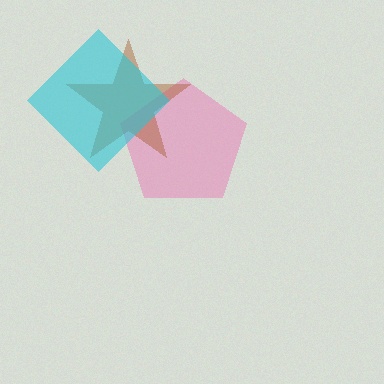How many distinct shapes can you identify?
There are 3 distinct shapes: a pink pentagon, a brown star, a cyan diamond.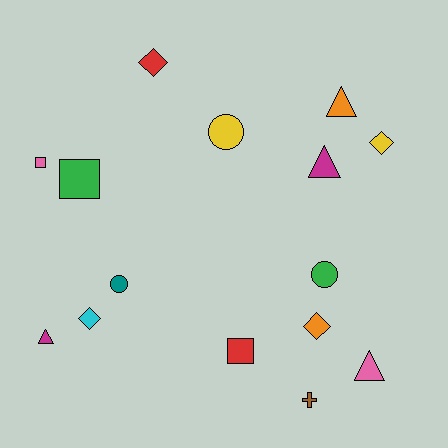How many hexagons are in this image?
There are no hexagons.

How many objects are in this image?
There are 15 objects.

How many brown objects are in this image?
There is 1 brown object.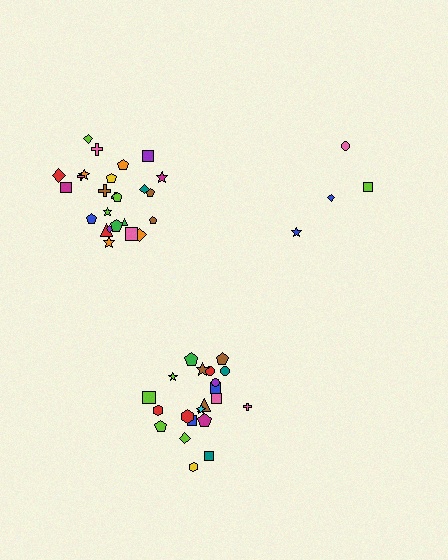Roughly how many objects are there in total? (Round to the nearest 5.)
Roughly 50 objects in total.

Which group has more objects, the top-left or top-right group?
The top-left group.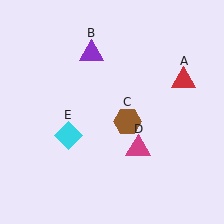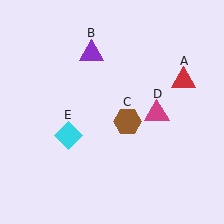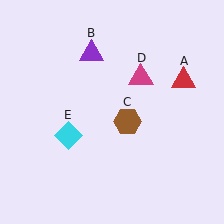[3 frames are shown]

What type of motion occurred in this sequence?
The magenta triangle (object D) rotated counterclockwise around the center of the scene.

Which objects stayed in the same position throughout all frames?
Red triangle (object A) and purple triangle (object B) and brown hexagon (object C) and cyan diamond (object E) remained stationary.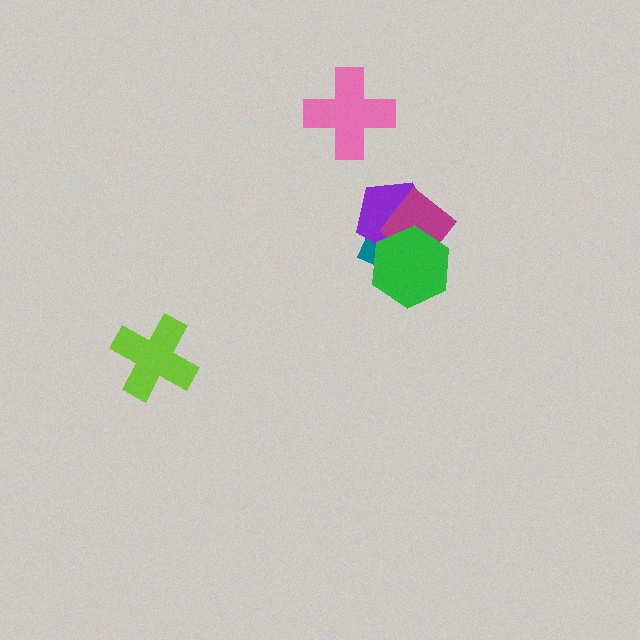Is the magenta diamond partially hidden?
Yes, it is partially covered by another shape.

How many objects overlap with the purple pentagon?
3 objects overlap with the purple pentagon.